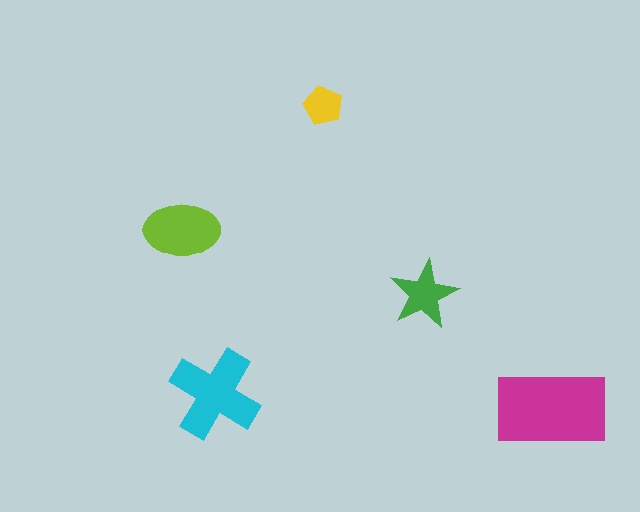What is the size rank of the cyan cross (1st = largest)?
2nd.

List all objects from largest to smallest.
The magenta rectangle, the cyan cross, the lime ellipse, the green star, the yellow pentagon.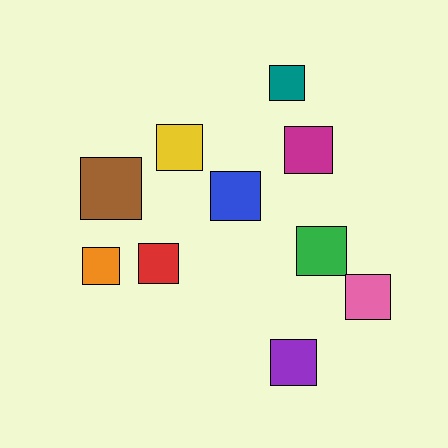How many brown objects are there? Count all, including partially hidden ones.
There is 1 brown object.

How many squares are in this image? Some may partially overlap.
There are 10 squares.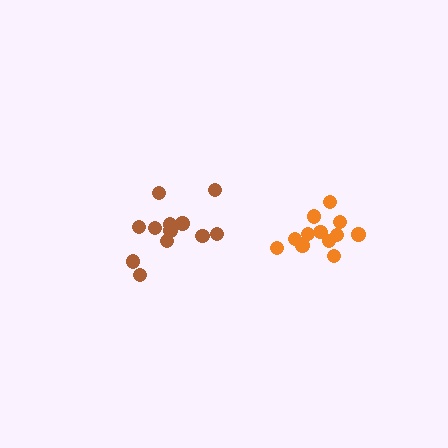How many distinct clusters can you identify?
There are 2 distinct clusters.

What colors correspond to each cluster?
The clusters are colored: orange, brown.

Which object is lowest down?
The brown cluster is bottommost.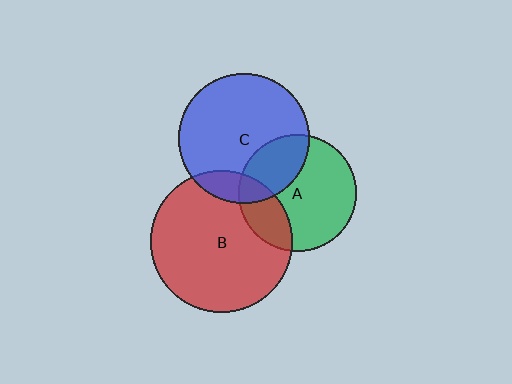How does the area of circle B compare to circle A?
Approximately 1.5 times.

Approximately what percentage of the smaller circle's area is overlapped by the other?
Approximately 15%.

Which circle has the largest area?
Circle B (red).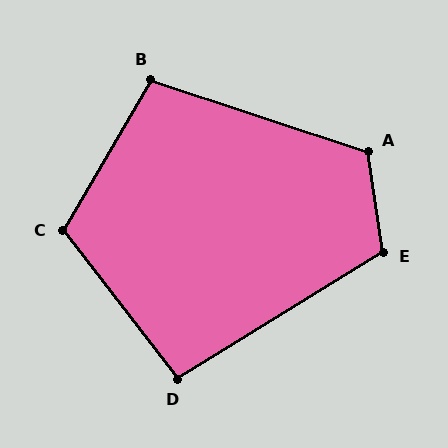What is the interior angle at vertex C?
Approximately 112 degrees (obtuse).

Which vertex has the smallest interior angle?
D, at approximately 96 degrees.